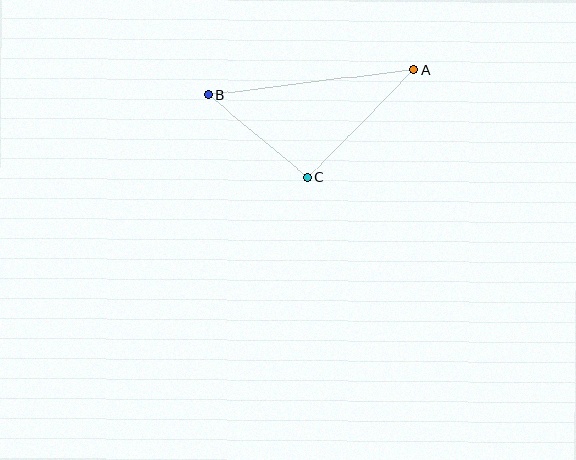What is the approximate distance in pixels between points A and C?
The distance between A and C is approximately 151 pixels.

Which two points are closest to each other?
Points B and C are closest to each other.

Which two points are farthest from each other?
Points A and B are farthest from each other.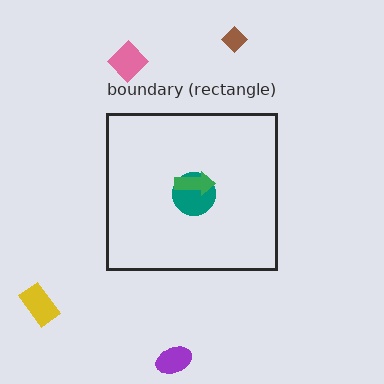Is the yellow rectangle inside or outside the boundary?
Outside.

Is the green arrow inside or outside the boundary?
Inside.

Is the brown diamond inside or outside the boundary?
Outside.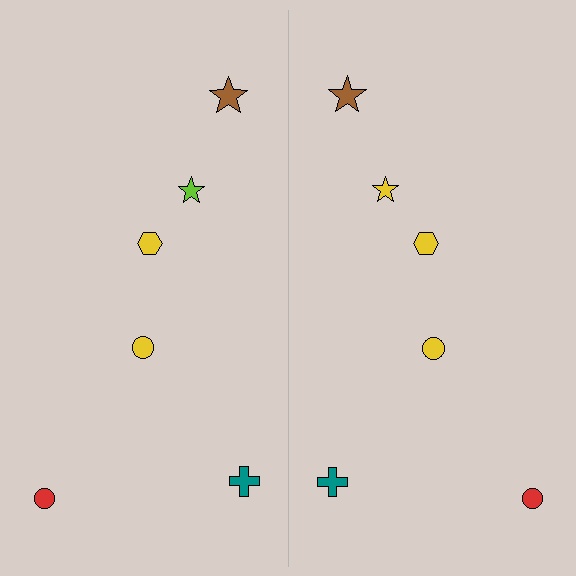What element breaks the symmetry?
The yellow star on the right side breaks the symmetry — its mirror counterpart is lime.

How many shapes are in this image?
There are 12 shapes in this image.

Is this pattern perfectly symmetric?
No, the pattern is not perfectly symmetric. The yellow star on the right side breaks the symmetry — its mirror counterpart is lime.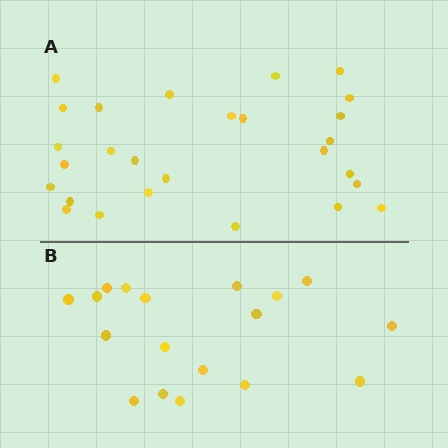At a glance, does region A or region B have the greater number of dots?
Region A (the top region) has more dots.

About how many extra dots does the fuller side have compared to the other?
Region A has roughly 8 or so more dots than region B.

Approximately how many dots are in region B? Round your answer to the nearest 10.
About 20 dots. (The exact count is 18, which rounds to 20.)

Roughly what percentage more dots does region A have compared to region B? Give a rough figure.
About 50% more.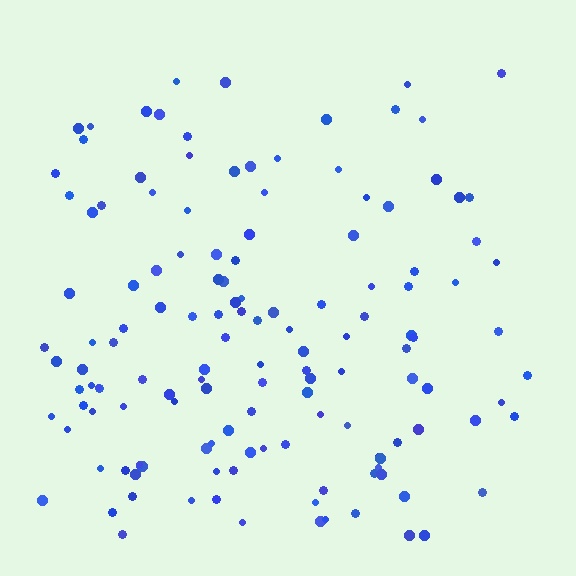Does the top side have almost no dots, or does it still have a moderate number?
Still a moderate number, just noticeably fewer than the bottom.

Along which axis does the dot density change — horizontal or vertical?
Vertical.